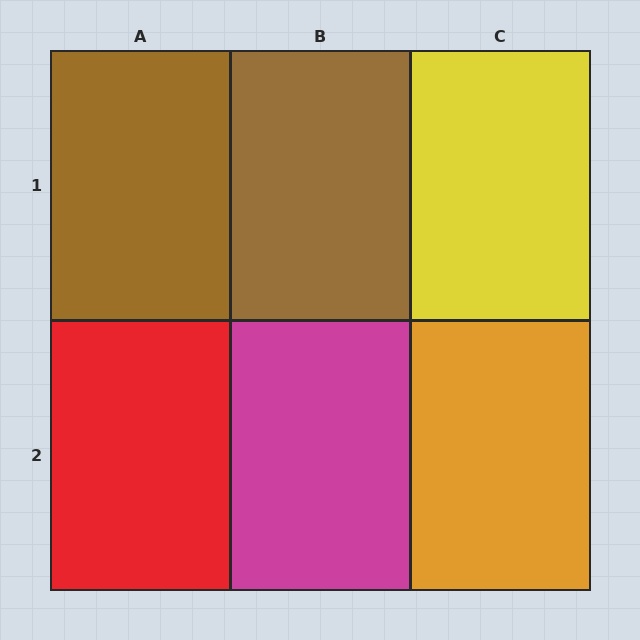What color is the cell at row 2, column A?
Red.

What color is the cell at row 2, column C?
Orange.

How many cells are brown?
2 cells are brown.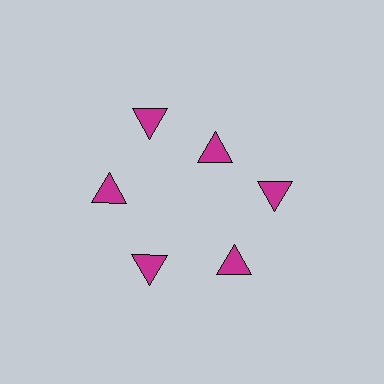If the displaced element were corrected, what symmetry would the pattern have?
It would have 6-fold rotational symmetry — the pattern would map onto itself every 60 degrees.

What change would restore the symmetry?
The symmetry would be restored by moving it outward, back onto the ring so that all 6 triangles sit at equal angles and equal distance from the center.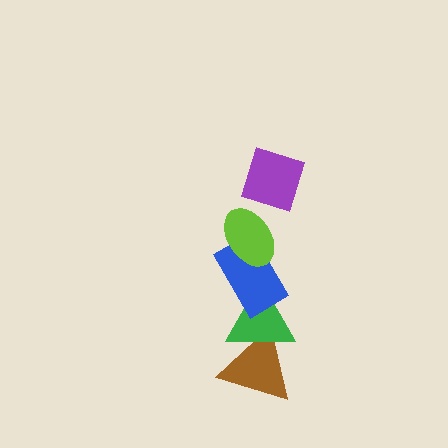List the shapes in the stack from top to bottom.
From top to bottom: the purple diamond, the lime ellipse, the blue rectangle, the green triangle, the brown triangle.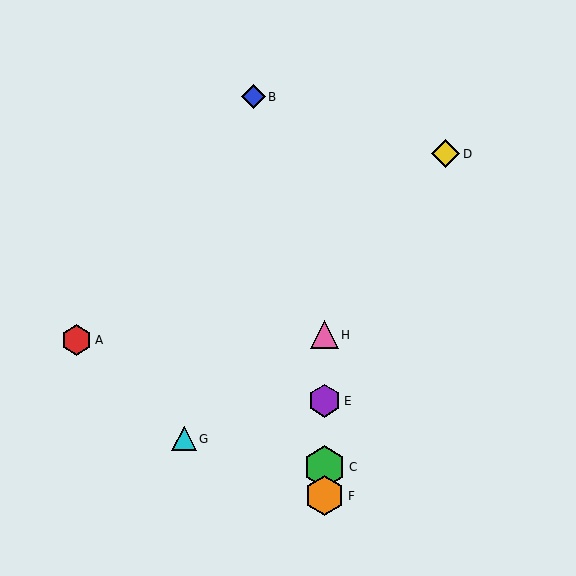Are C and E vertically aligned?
Yes, both are at x≈325.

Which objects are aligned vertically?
Objects C, E, F, H are aligned vertically.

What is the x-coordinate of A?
Object A is at x≈77.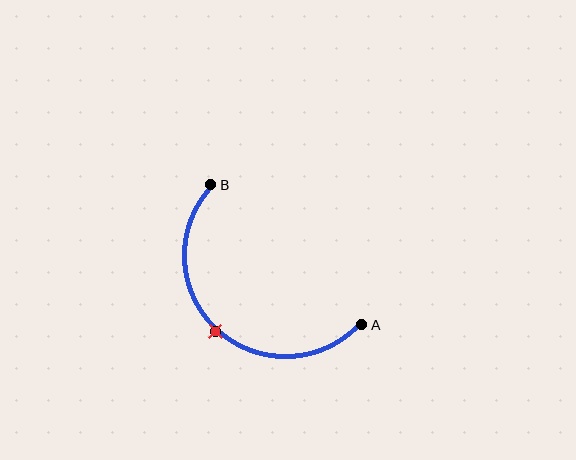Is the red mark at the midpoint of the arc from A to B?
Yes. The red mark lies on the arc at equal arc-length from both A and B — it is the arc midpoint.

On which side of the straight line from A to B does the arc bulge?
The arc bulges below and to the left of the straight line connecting A and B.